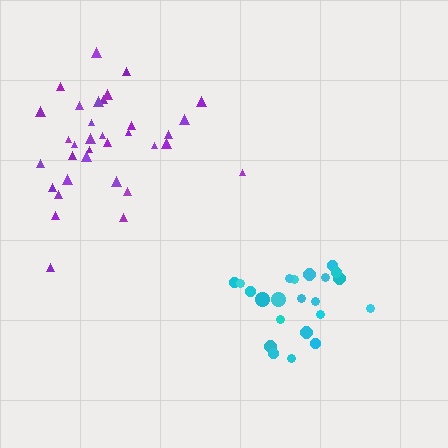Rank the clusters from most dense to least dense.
cyan, purple.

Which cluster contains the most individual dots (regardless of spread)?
Purple (34).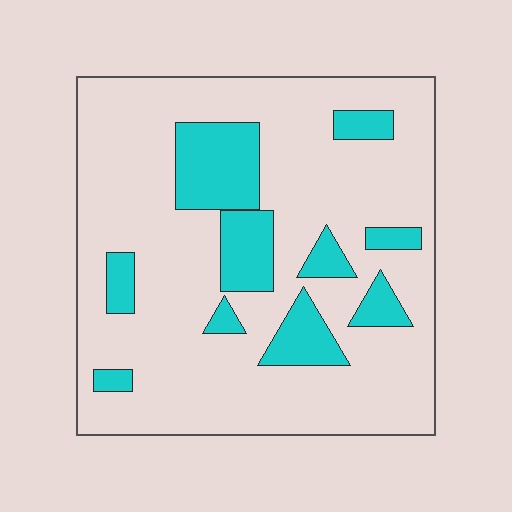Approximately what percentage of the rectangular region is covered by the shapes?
Approximately 20%.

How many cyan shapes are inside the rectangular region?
10.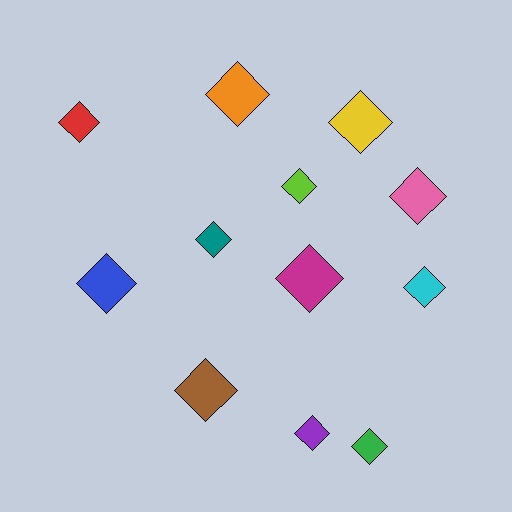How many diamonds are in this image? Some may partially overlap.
There are 12 diamonds.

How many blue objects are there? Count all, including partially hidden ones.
There is 1 blue object.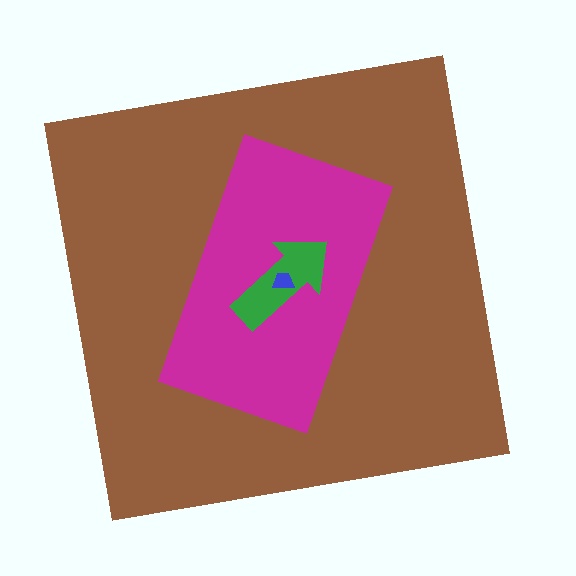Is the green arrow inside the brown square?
Yes.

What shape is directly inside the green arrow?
The blue trapezoid.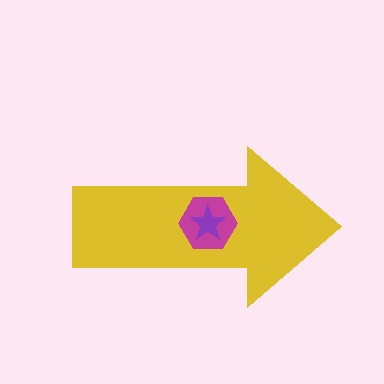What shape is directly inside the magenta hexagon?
The purple star.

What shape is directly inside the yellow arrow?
The magenta hexagon.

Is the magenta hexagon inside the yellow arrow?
Yes.